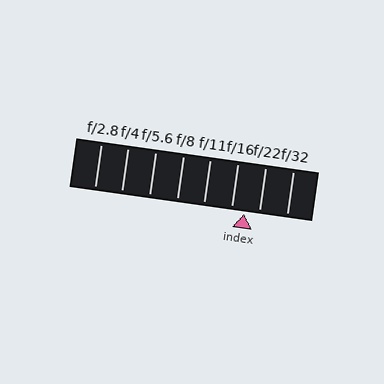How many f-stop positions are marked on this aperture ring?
There are 8 f-stop positions marked.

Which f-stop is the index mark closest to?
The index mark is closest to f/16.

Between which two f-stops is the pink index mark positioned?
The index mark is between f/16 and f/22.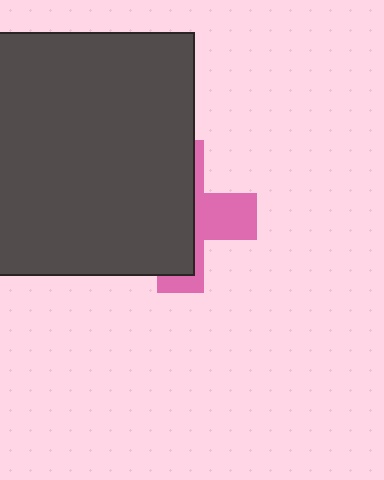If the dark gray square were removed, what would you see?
You would see the complete pink cross.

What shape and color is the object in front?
The object in front is a dark gray square.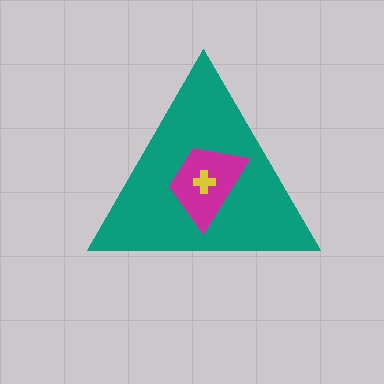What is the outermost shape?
The teal triangle.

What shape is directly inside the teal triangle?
The magenta trapezoid.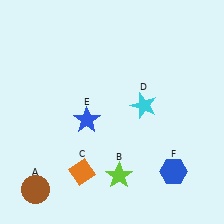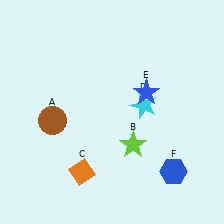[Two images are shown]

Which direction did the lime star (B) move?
The lime star (B) moved up.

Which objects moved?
The objects that moved are: the brown circle (A), the lime star (B), the blue star (E).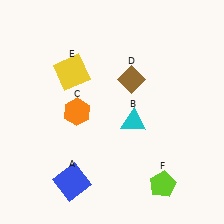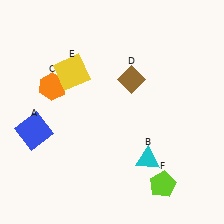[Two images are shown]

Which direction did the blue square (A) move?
The blue square (A) moved up.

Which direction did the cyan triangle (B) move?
The cyan triangle (B) moved down.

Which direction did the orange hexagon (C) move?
The orange hexagon (C) moved up.